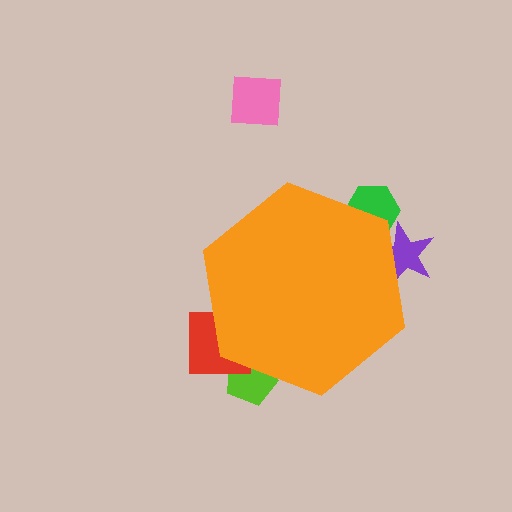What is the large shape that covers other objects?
An orange hexagon.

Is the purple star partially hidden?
Yes, the purple star is partially hidden behind the orange hexagon.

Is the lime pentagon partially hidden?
Yes, the lime pentagon is partially hidden behind the orange hexagon.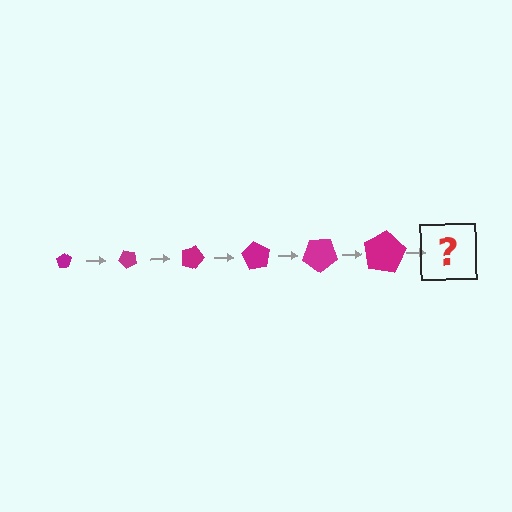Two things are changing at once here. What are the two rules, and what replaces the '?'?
The two rules are that the pentagon grows larger each step and it rotates 45 degrees each step. The '?' should be a pentagon, larger than the previous one and rotated 270 degrees from the start.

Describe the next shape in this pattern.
It should be a pentagon, larger than the previous one and rotated 270 degrees from the start.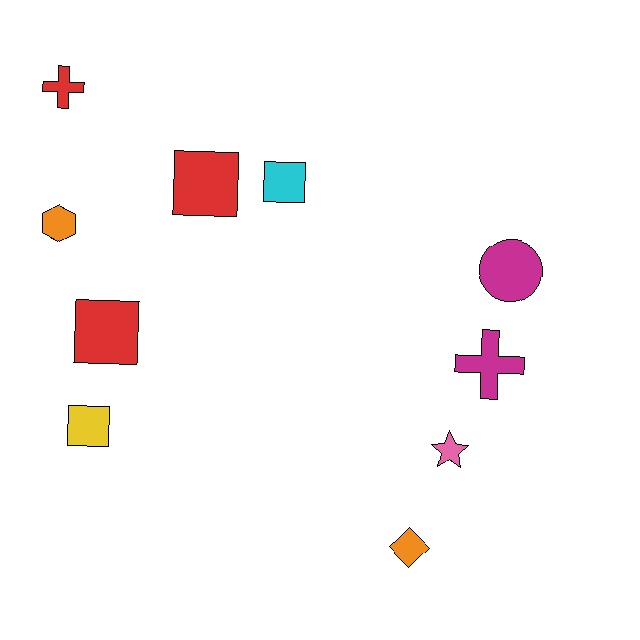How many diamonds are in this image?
There is 1 diamond.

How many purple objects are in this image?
There are no purple objects.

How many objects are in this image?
There are 10 objects.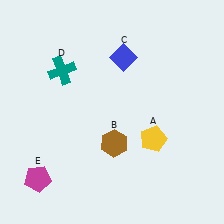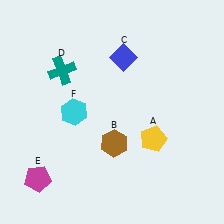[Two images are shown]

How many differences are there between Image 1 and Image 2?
There is 1 difference between the two images.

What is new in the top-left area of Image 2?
A cyan hexagon (F) was added in the top-left area of Image 2.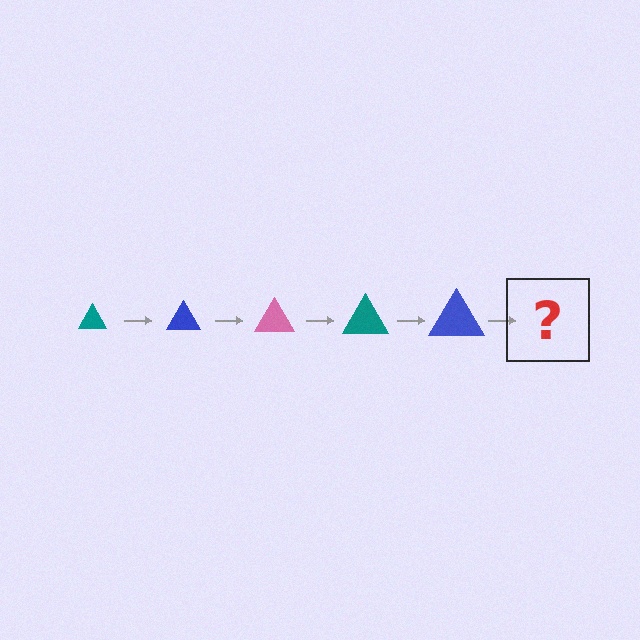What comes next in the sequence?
The next element should be a pink triangle, larger than the previous one.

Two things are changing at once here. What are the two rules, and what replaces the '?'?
The two rules are that the triangle grows larger each step and the color cycles through teal, blue, and pink. The '?' should be a pink triangle, larger than the previous one.